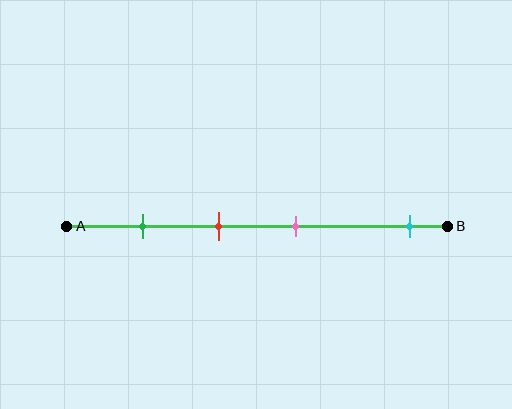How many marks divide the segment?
There are 4 marks dividing the segment.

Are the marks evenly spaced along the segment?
No, the marks are not evenly spaced.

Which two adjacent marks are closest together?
The red and pink marks are the closest adjacent pair.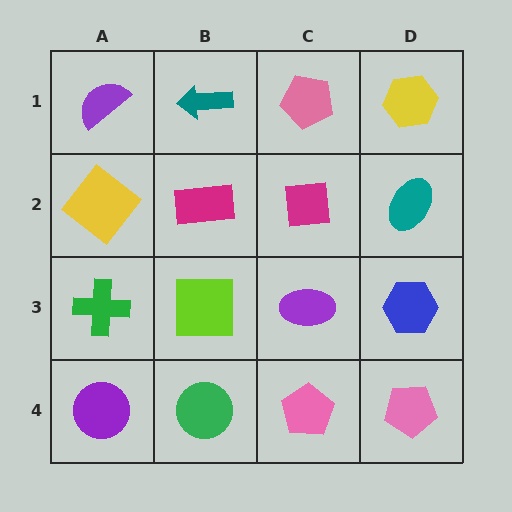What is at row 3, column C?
A purple ellipse.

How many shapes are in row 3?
4 shapes.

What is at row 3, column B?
A lime square.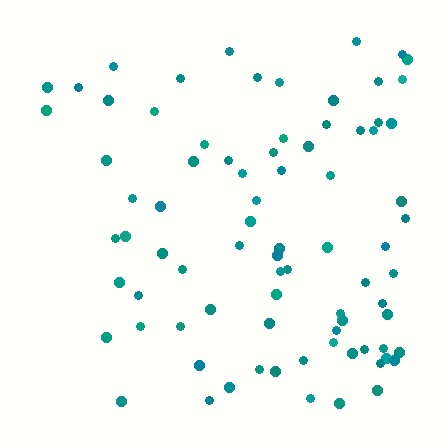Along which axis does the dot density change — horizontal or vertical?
Horizontal.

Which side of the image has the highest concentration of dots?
The right.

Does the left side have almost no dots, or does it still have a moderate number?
Still a moderate number, just noticeably fewer than the right.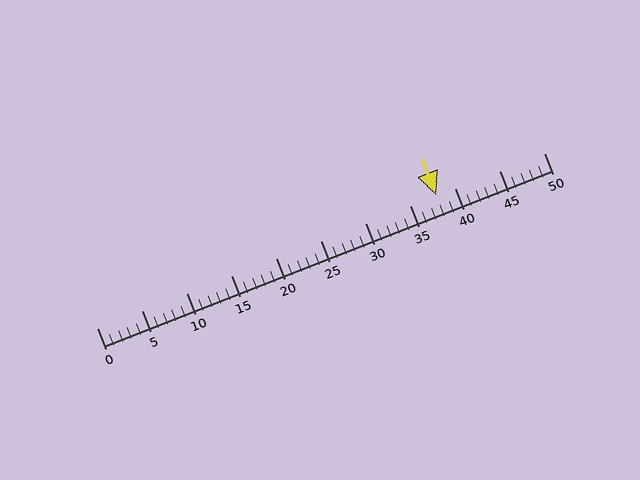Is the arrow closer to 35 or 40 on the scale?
The arrow is closer to 40.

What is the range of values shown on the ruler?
The ruler shows values from 0 to 50.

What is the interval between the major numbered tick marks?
The major tick marks are spaced 5 units apart.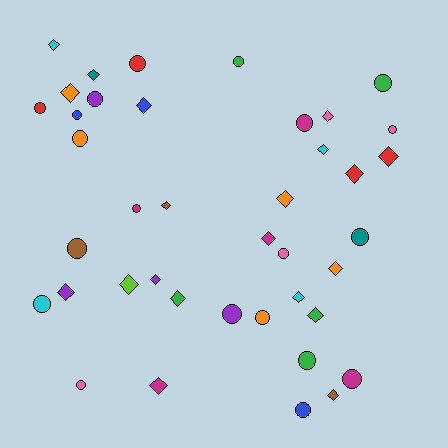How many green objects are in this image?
There are 5 green objects.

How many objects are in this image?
There are 40 objects.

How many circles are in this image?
There are 20 circles.